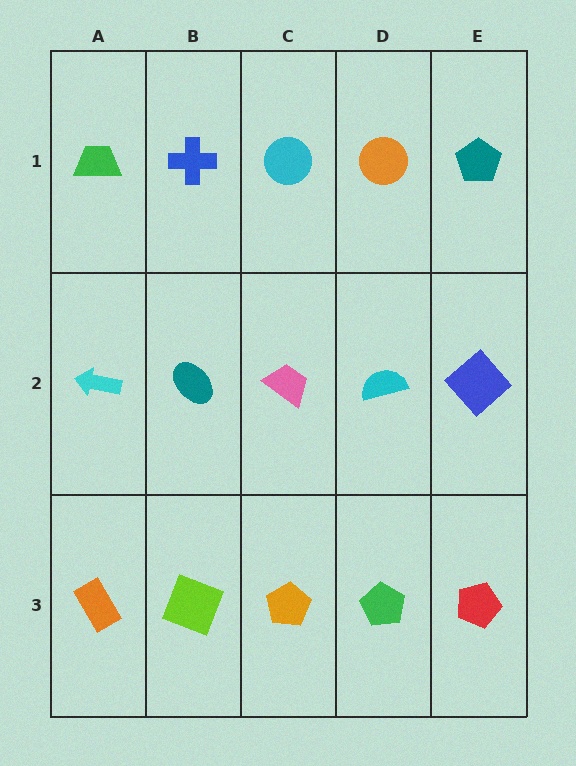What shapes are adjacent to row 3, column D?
A cyan semicircle (row 2, column D), an orange pentagon (row 3, column C), a red pentagon (row 3, column E).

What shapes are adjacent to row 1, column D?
A cyan semicircle (row 2, column D), a cyan circle (row 1, column C), a teal pentagon (row 1, column E).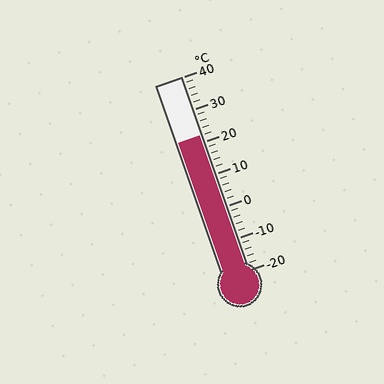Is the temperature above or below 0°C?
The temperature is above 0°C.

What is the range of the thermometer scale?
The thermometer scale ranges from -20°C to 40°C.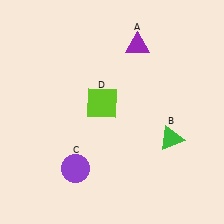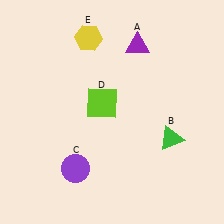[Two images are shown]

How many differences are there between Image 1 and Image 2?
There is 1 difference between the two images.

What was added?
A yellow hexagon (E) was added in Image 2.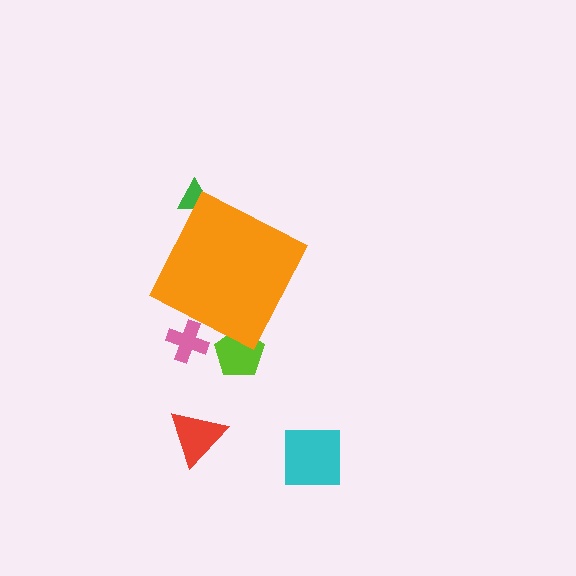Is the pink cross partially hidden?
Yes, the pink cross is partially hidden behind the orange diamond.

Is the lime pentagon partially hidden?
Yes, the lime pentagon is partially hidden behind the orange diamond.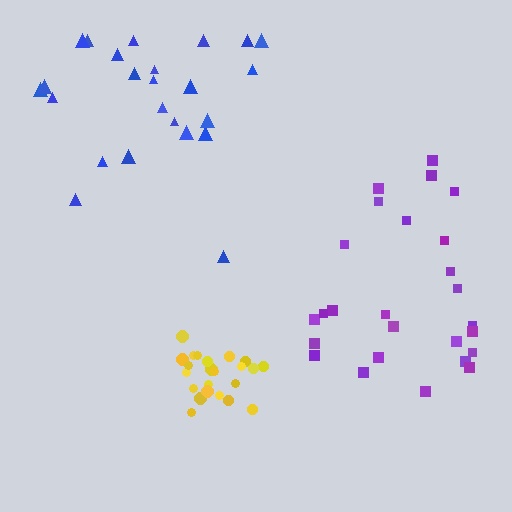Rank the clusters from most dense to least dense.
yellow, blue, purple.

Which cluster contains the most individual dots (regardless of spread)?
Purple (26).